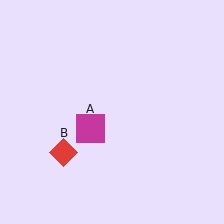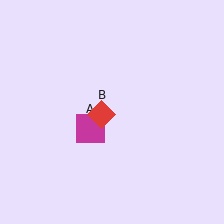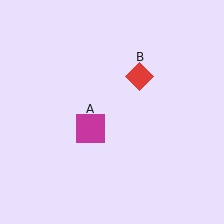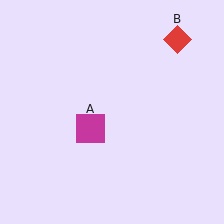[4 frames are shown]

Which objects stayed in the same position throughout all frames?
Magenta square (object A) remained stationary.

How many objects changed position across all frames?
1 object changed position: red diamond (object B).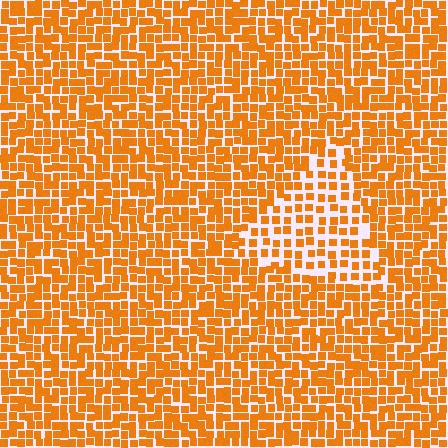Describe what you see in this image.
The image contains small orange elements arranged at two different densities. A triangle-shaped region is visible where the elements are less densely packed than the surrounding area.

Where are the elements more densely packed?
The elements are more densely packed outside the triangle boundary.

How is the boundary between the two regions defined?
The boundary is defined by a change in element density (approximately 1.7x ratio). All elements are the same color, size, and shape.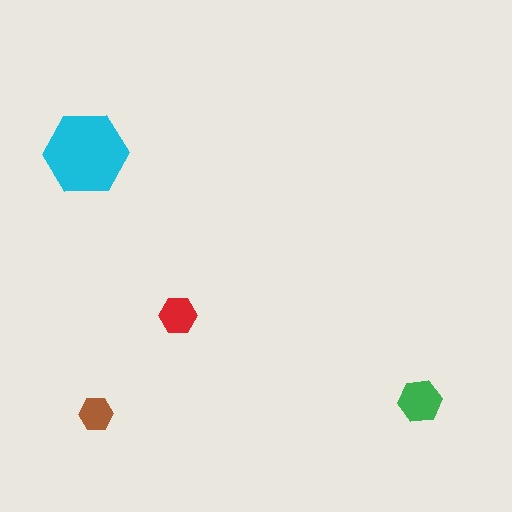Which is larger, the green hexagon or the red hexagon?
The green one.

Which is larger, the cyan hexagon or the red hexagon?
The cyan one.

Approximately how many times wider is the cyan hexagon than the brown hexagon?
About 2.5 times wider.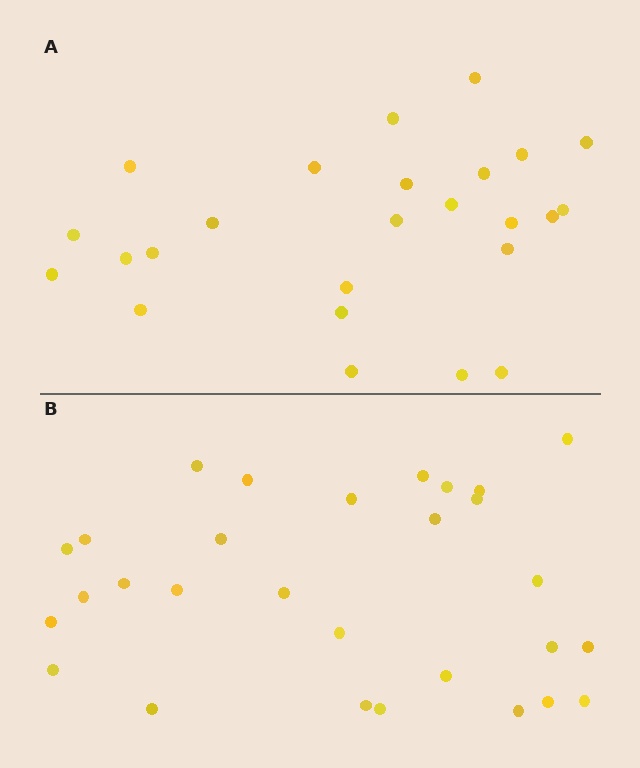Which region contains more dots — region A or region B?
Region B (the bottom region) has more dots.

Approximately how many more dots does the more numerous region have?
Region B has about 4 more dots than region A.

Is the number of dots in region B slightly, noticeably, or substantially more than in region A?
Region B has only slightly more — the two regions are fairly close. The ratio is roughly 1.2 to 1.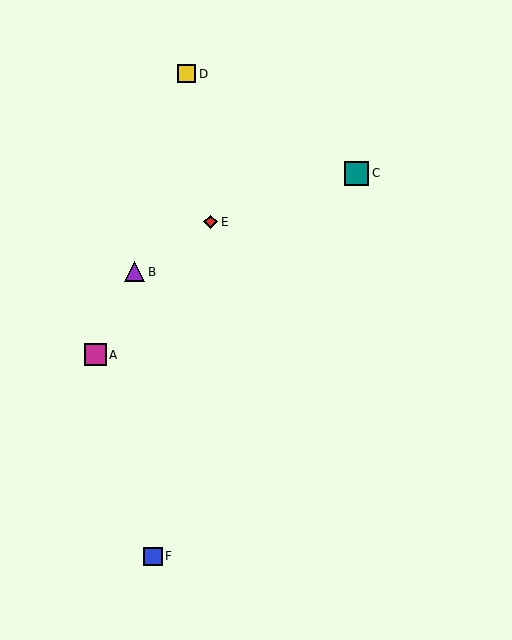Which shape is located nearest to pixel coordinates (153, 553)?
The blue square (labeled F) at (153, 556) is nearest to that location.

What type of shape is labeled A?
Shape A is a magenta square.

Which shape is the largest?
The teal square (labeled C) is the largest.